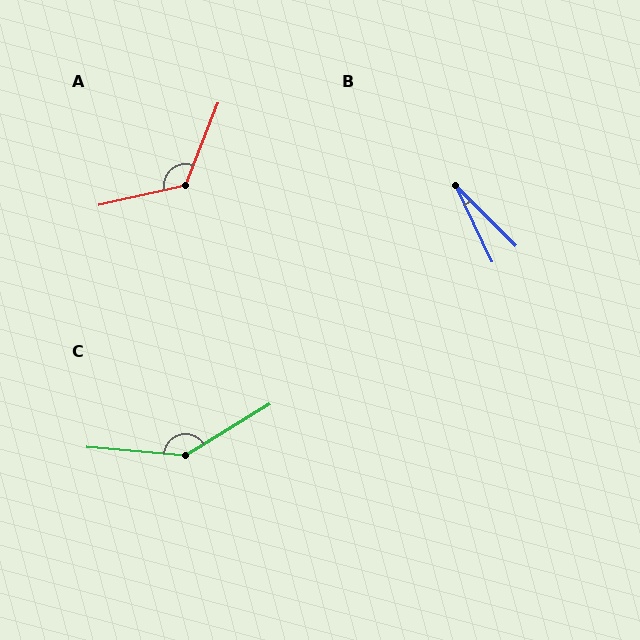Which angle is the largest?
C, at approximately 144 degrees.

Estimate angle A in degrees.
Approximately 125 degrees.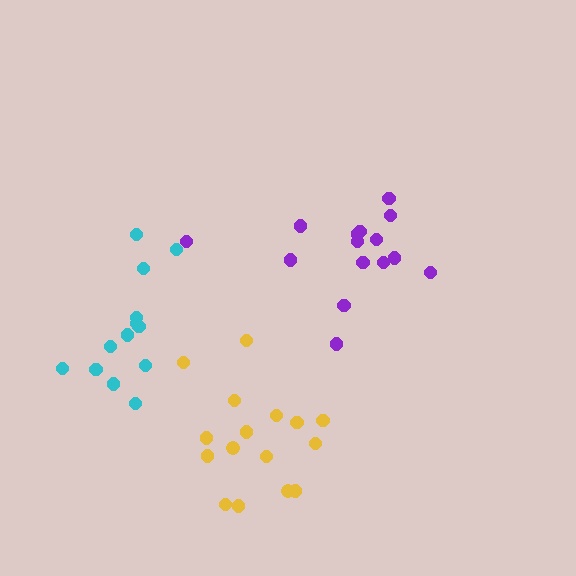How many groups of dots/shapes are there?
There are 3 groups.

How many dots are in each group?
Group 1: 15 dots, Group 2: 16 dots, Group 3: 13 dots (44 total).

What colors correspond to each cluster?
The clusters are colored: purple, yellow, cyan.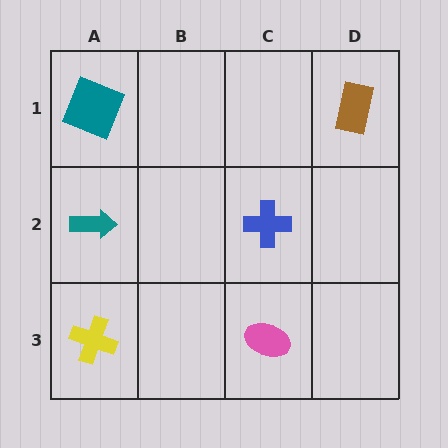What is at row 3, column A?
A yellow cross.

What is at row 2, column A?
A teal arrow.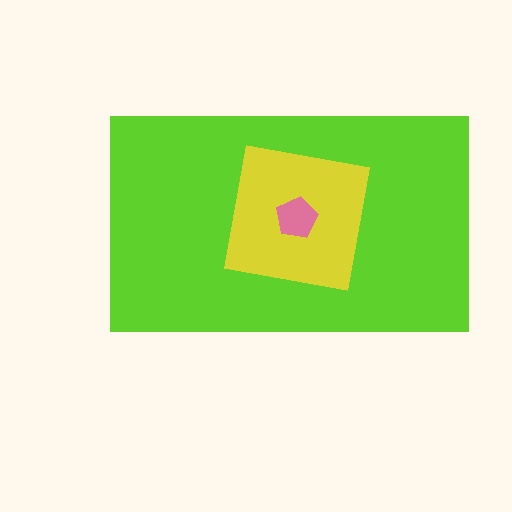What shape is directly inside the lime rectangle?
The yellow square.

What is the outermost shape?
The lime rectangle.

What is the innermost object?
The pink pentagon.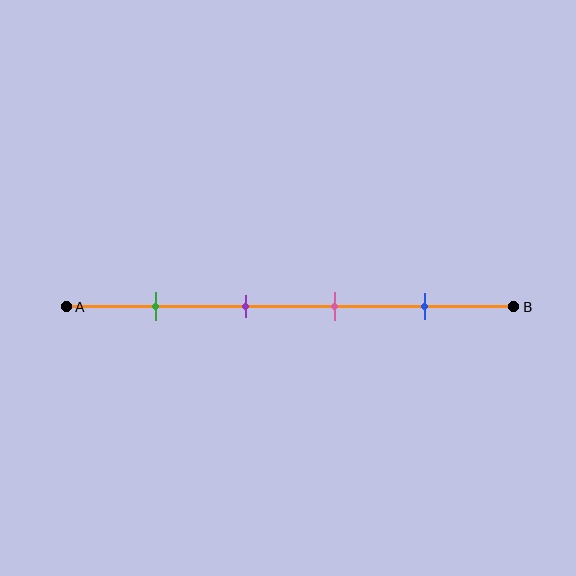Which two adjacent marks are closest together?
The purple and pink marks are the closest adjacent pair.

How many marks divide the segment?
There are 4 marks dividing the segment.